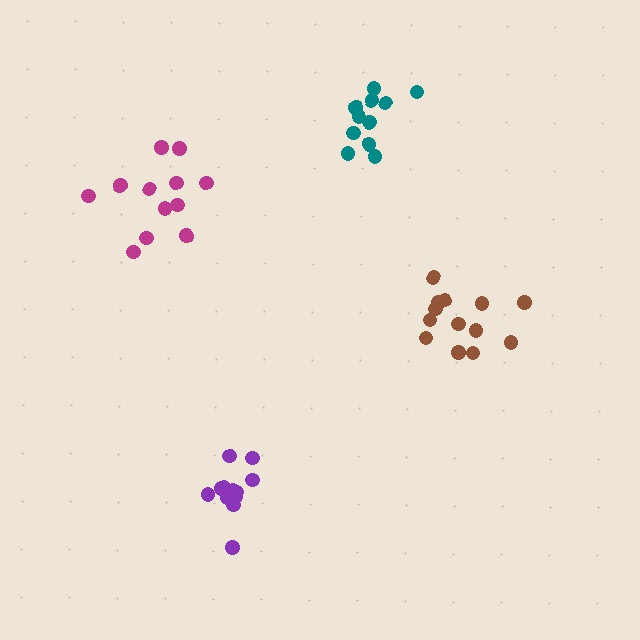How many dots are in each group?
Group 1: 13 dots, Group 2: 12 dots, Group 3: 13 dots, Group 4: 12 dots (50 total).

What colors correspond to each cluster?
The clusters are colored: purple, magenta, brown, teal.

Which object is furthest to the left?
The magenta cluster is leftmost.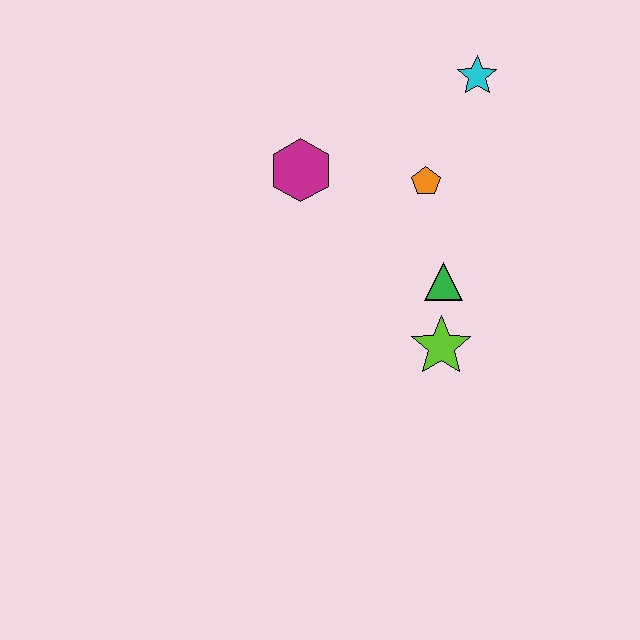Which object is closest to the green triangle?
The lime star is closest to the green triangle.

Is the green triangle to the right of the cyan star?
No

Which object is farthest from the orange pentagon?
The lime star is farthest from the orange pentagon.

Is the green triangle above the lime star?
Yes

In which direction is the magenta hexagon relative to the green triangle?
The magenta hexagon is to the left of the green triangle.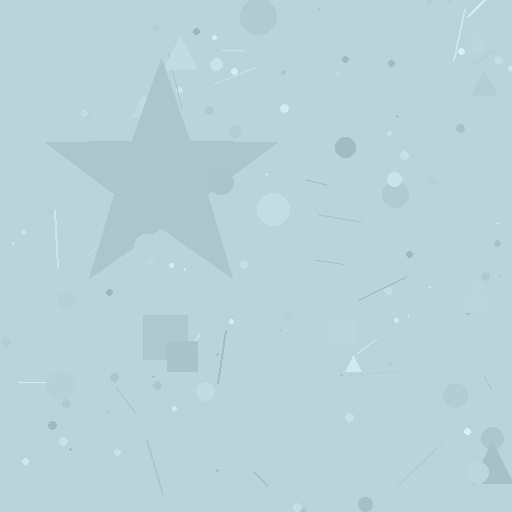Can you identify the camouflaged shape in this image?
The camouflaged shape is a star.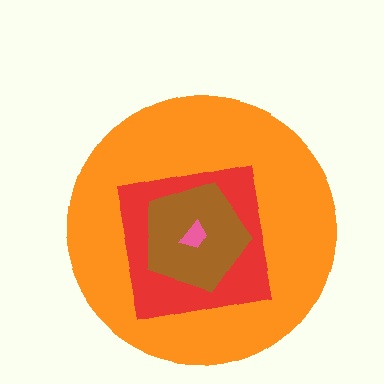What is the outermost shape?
The orange circle.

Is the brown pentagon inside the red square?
Yes.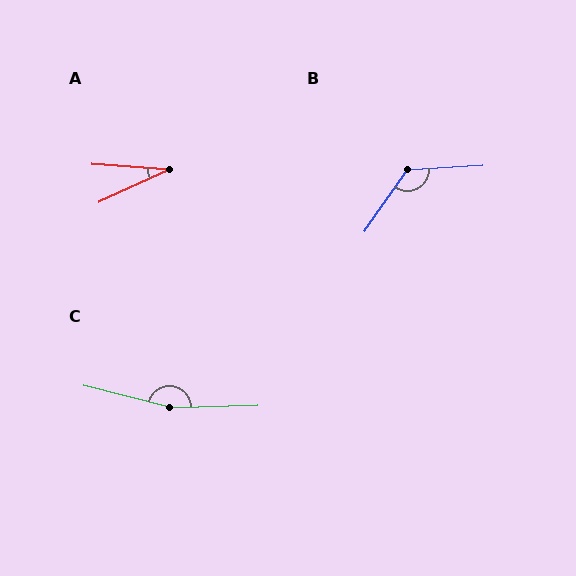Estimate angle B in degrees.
Approximately 129 degrees.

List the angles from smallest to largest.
A (29°), B (129°), C (164°).